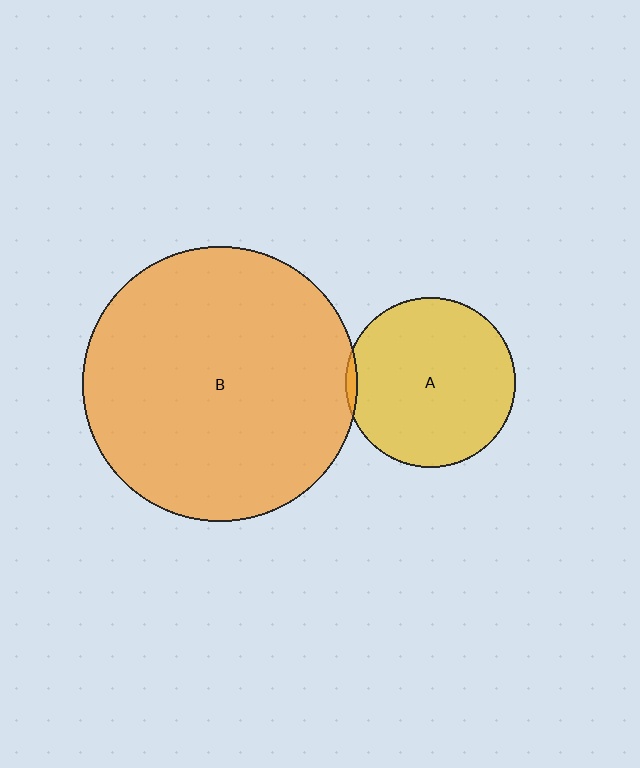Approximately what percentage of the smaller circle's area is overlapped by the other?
Approximately 5%.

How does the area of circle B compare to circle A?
Approximately 2.6 times.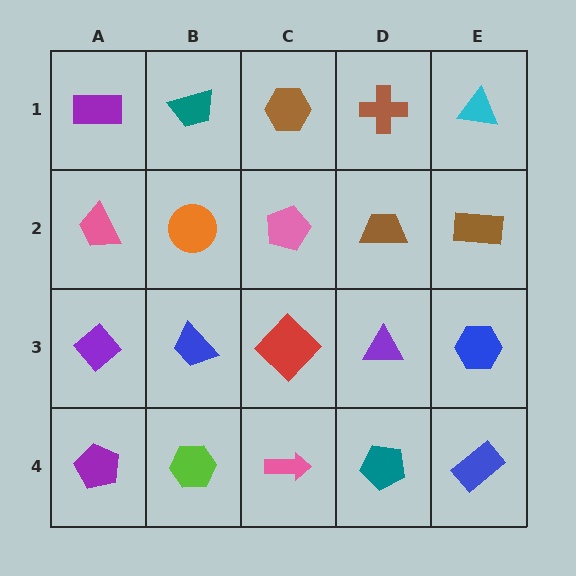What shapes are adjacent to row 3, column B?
An orange circle (row 2, column B), a lime hexagon (row 4, column B), a purple diamond (row 3, column A), a red diamond (row 3, column C).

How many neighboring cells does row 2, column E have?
3.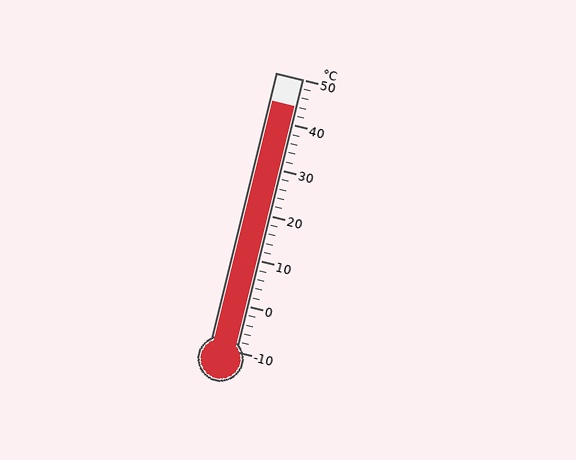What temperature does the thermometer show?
The thermometer shows approximately 44°C.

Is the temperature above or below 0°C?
The temperature is above 0°C.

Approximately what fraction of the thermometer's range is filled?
The thermometer is filled to approximately 90% of its range.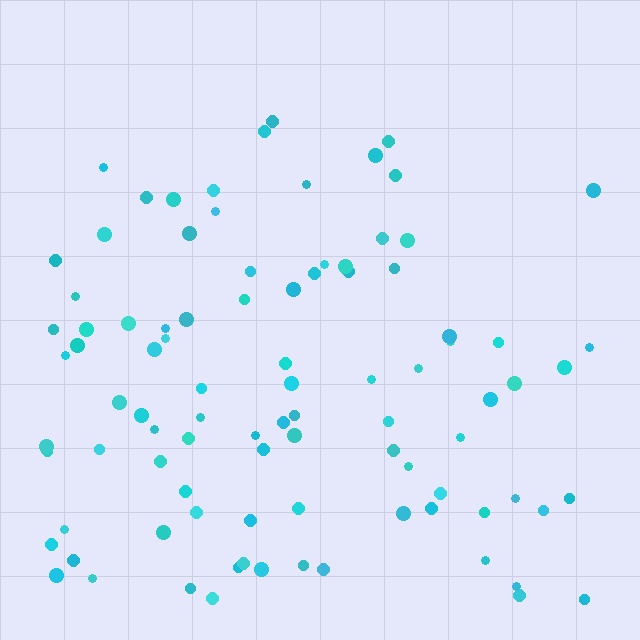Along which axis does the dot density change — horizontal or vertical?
Vertical.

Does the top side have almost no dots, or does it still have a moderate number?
Still a moderate number, just noticeably fewer than the bottom.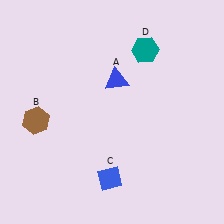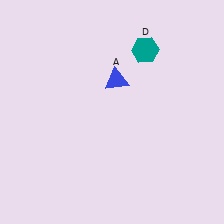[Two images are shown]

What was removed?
The blue diamond (C), the brown hexagon (B) were removed in Image 2.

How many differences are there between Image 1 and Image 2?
There are 2 differences between the two images.